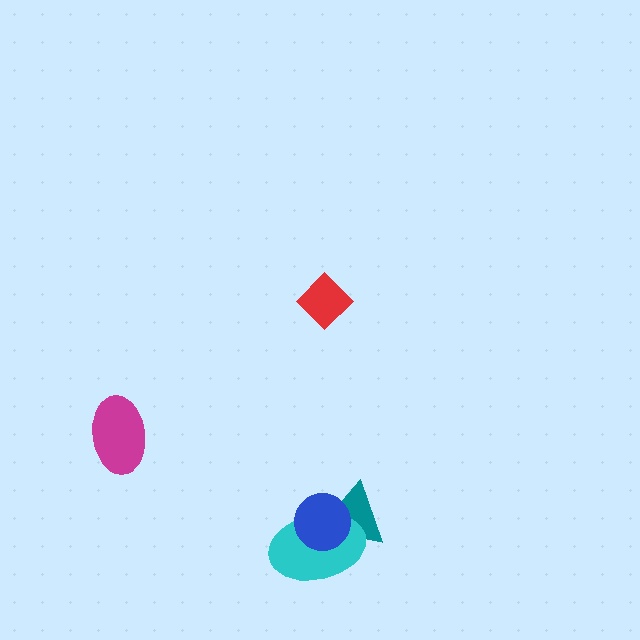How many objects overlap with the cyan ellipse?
2 objects overlap with the cyan ellipse.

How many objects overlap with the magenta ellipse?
0 objects overlap with the magenta ellipse.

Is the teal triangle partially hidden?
Yes, it is partially covered by another shape.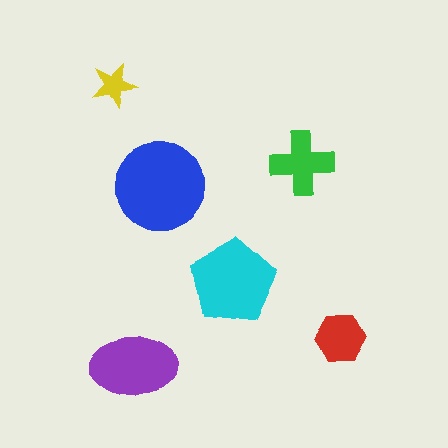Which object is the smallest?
The yellow star.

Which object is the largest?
The blue circle.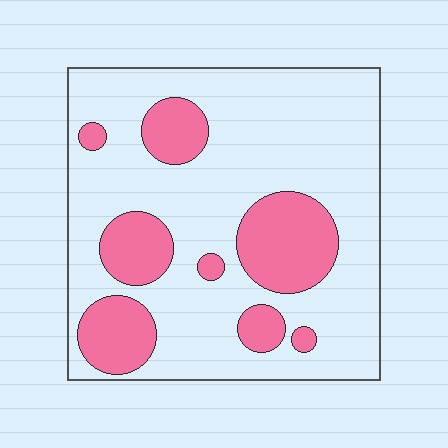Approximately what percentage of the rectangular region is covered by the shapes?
Approximately 25%.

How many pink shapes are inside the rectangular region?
8.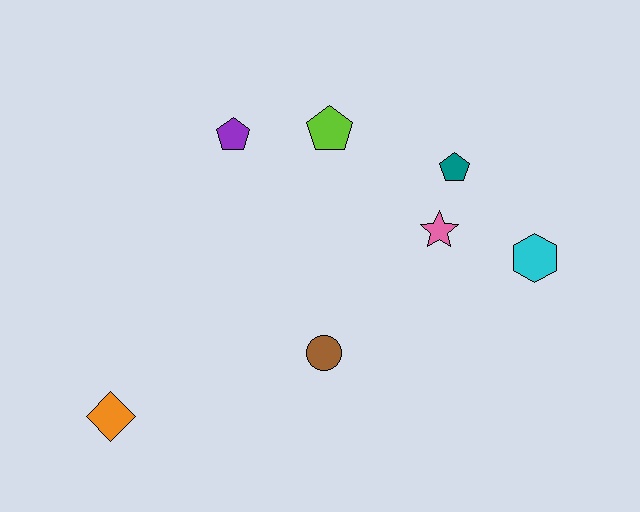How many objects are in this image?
There are 7 objects.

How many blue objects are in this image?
There are no blue objects.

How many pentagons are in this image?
There are 3 pentagons.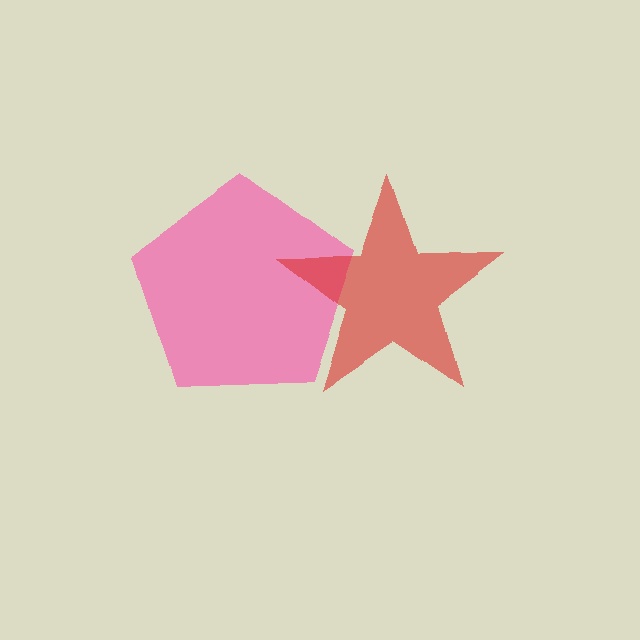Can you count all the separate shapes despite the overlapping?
Yes, there are 2 separate shapes.